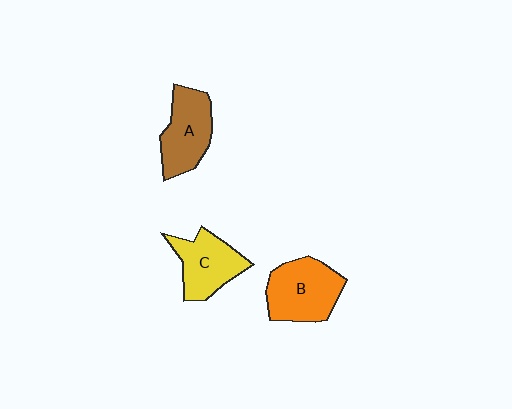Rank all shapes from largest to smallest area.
From largest to smallest: B (orange), A (brown), C (yellow).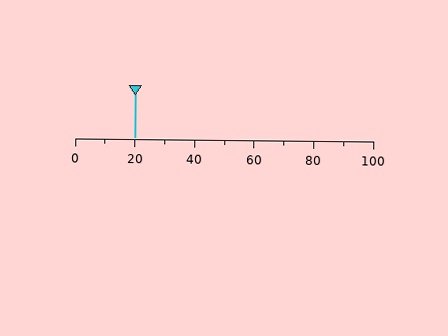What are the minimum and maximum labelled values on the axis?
The axis runs from 0 to 100.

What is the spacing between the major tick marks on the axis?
The major ticks are spaced 20 apart.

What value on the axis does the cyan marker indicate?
The marker indicates approximately 20.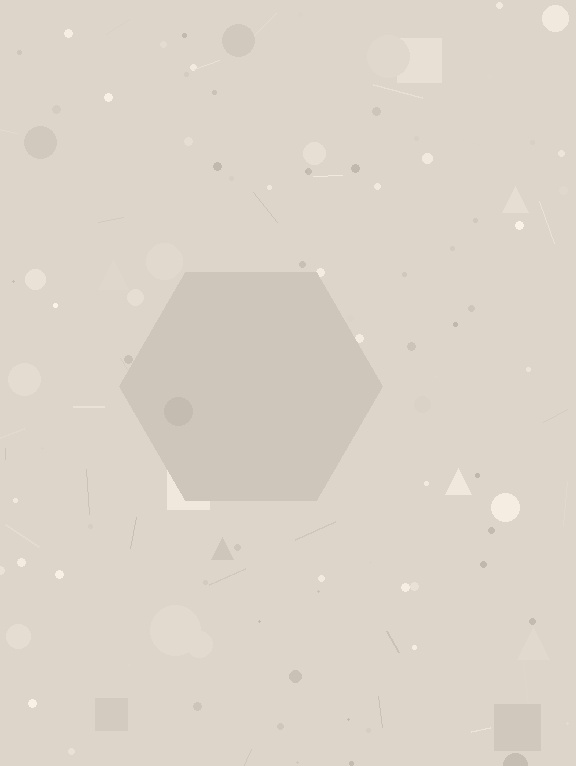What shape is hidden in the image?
A hexagon is hidden in the image.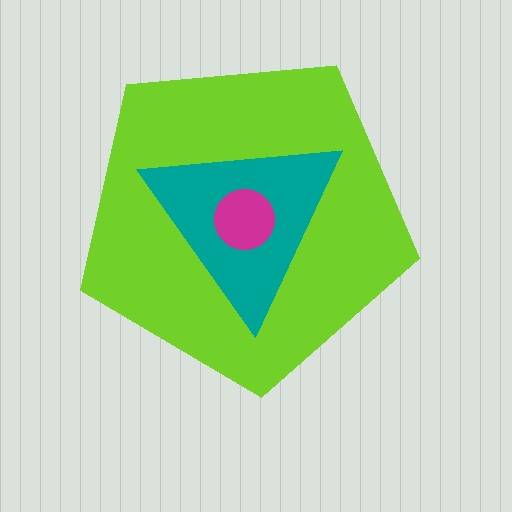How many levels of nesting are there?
3.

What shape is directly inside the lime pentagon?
The teal triangle.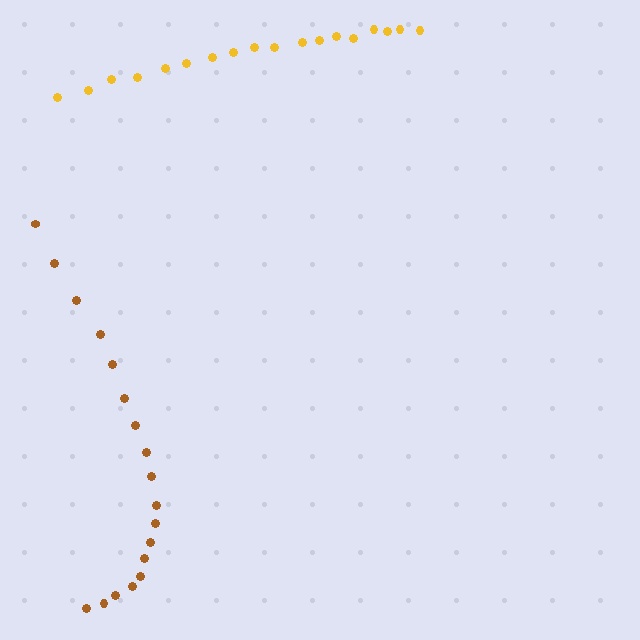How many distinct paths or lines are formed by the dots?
There are 2 distinct paths.